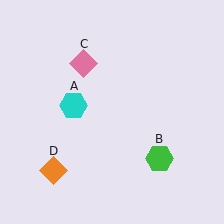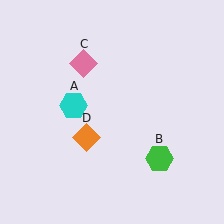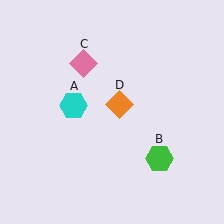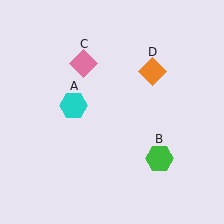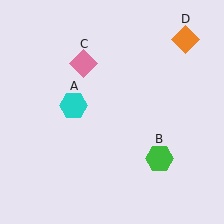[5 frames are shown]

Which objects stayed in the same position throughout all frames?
Cyan hexagon (object A) and green hexagon (object B) and pink diamond (object C) remained stationary.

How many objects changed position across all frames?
1 object changed position: orange diamond (object D).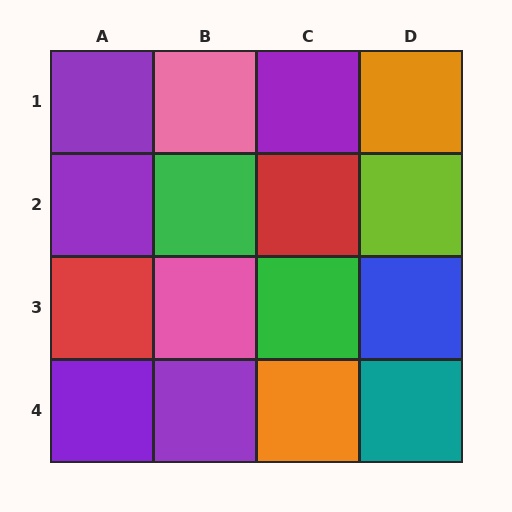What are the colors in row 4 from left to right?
Purple, purple, orange, teal.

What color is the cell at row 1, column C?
Purple.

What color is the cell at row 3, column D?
Blue.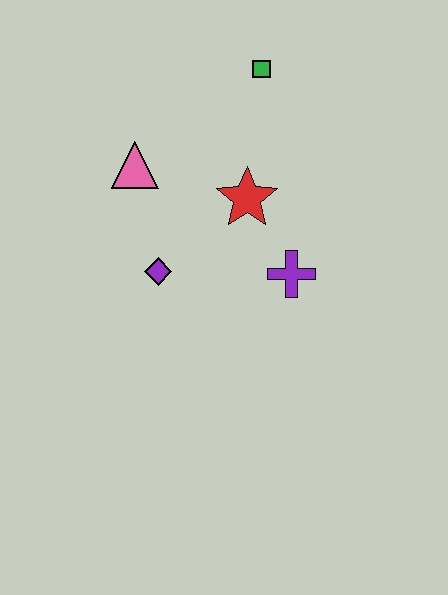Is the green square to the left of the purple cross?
Yes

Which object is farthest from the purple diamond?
The green square is farthest from the purple diamond.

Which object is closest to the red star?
The purple cross is closest to the red star.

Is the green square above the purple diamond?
Yes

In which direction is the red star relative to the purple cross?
The red star is above the purple cross.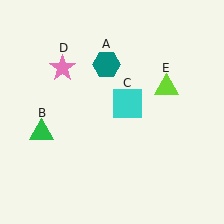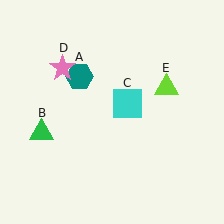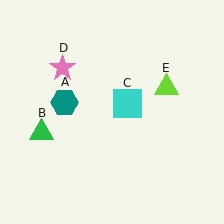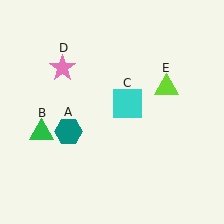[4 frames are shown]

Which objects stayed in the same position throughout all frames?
Green triangle (object B) and cyan square (object C) and pink star (object D) and lime triangle (object E) remained stationary.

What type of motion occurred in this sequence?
The teal hexagon (object A) rotated counterclockwise around the center of the scene.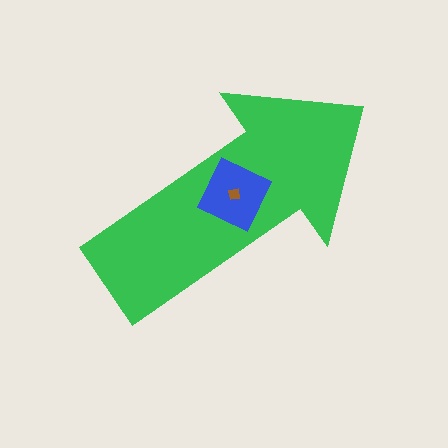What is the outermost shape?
The green arrow.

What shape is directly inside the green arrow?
The blue square.